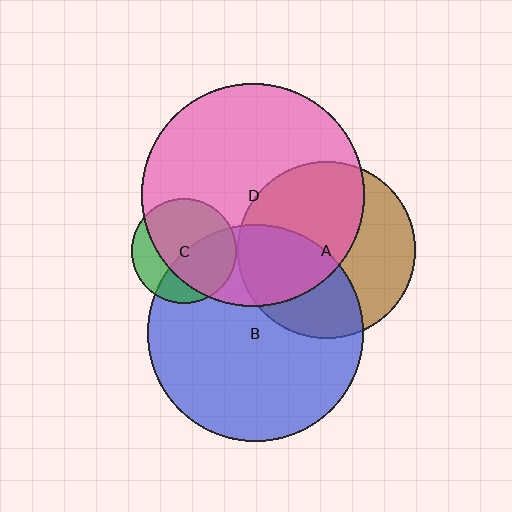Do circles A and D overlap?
Yes.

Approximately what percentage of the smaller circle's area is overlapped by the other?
Approximately 55%.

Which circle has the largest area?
Circle D (pink).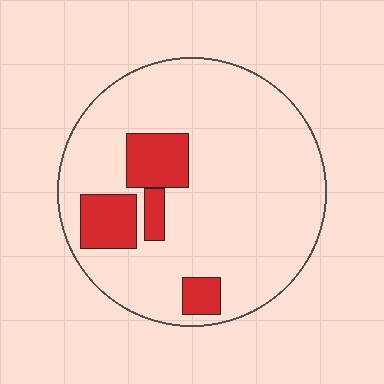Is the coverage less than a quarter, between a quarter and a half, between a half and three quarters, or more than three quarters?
Less than a quarter.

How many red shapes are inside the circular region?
4.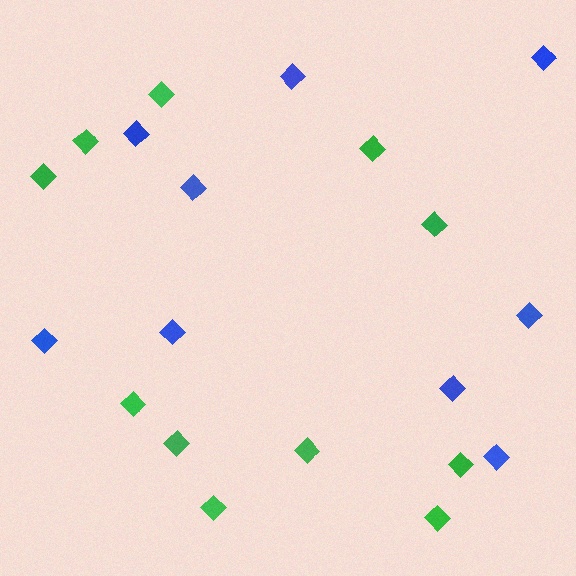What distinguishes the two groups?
There are 2 groups: one group of blue diamonds (9) and one group of green diamonds (11).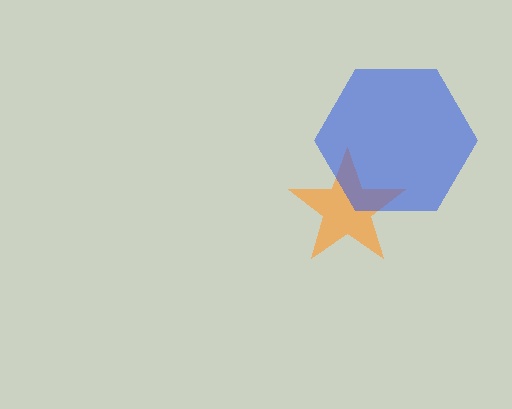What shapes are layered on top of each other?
The layered shapes are: an orange star, a blue hexagon.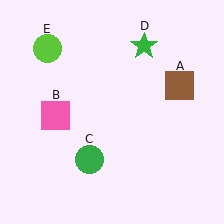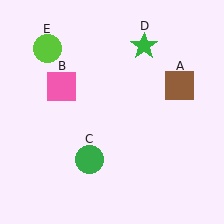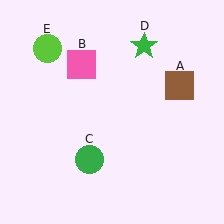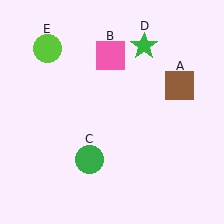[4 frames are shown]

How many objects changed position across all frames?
1 object changed position: pink square (object B).